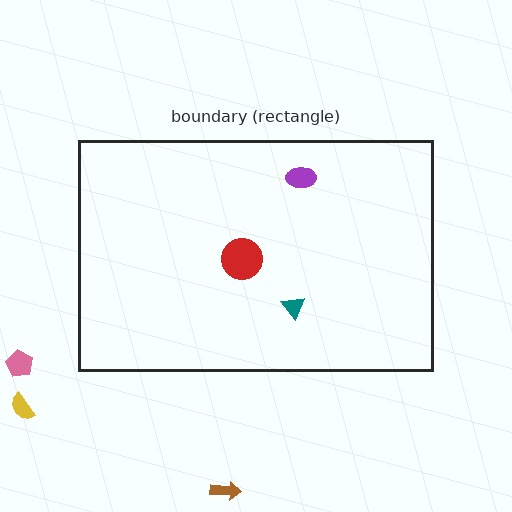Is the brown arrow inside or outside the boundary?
Outside.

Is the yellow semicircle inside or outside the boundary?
Outside.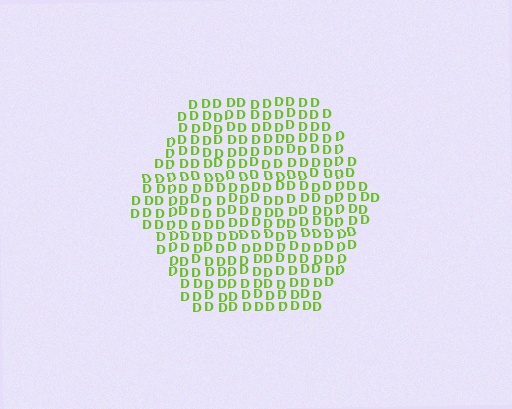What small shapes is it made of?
It is made of small letter D's.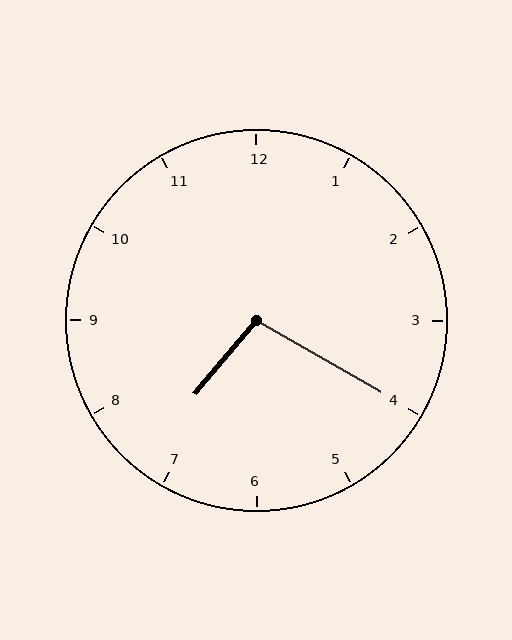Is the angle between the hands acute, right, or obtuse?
It is obtuse.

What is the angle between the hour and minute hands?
Approximately 100 degrees.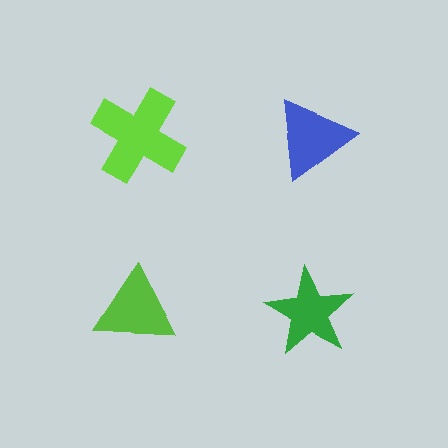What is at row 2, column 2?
A green star.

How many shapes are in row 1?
2 shapes.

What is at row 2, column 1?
A lime triangle.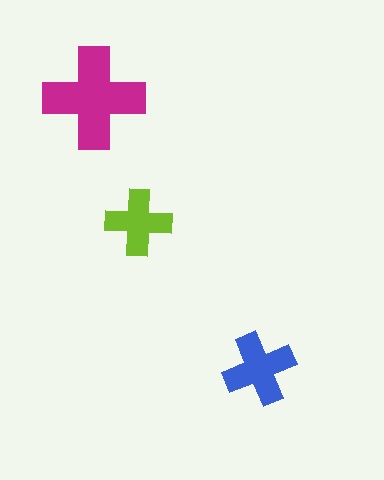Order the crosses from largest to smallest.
the magenta one, the blue one, the lime one.